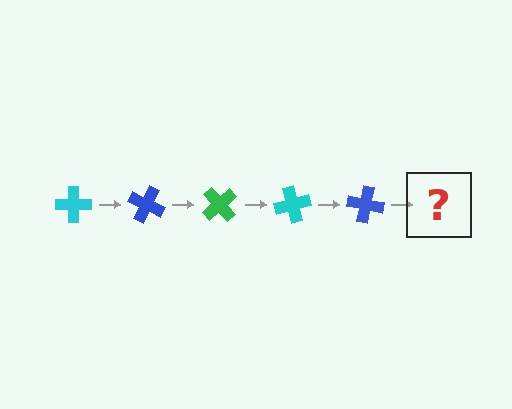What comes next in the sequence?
The next element should be a green cross, rotated 125 degrees from the start.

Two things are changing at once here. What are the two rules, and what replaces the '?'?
The two rules are that it rotates 25 degrees each step and the color cycles through cyan, blue, and green. The '?' should be a green cross, rotated 125 degrees from the start.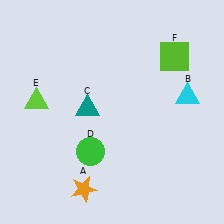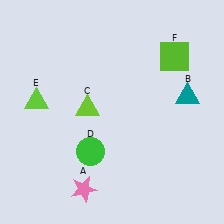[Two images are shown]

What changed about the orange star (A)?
In Image 1, A is orange. In Image 2, it changed to pink.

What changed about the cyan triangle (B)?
In Image 1, B is cyan. In Image 2, it changed to teal.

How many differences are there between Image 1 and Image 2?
There are 3 differences between the two images.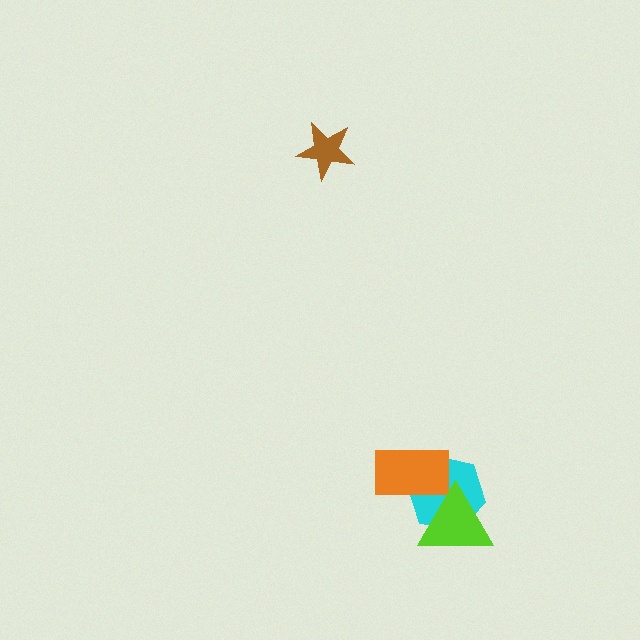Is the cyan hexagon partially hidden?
Yes, it is partially covered by another shape.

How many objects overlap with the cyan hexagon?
2 objects overlap with the cyan hexagon.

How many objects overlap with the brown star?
0 objects overlap with the brown star.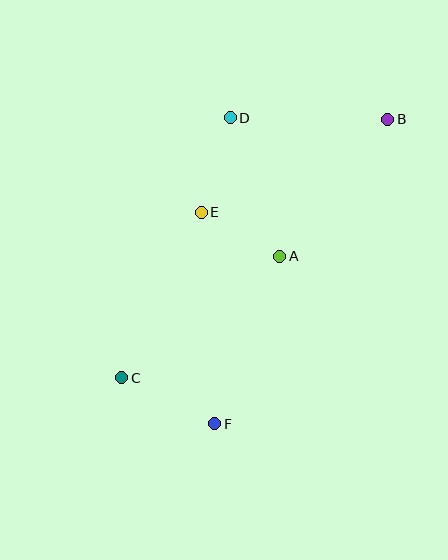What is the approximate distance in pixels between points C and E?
The distance between C and E is approximately 184 pixels.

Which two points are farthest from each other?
Points B and C are farthest from each other.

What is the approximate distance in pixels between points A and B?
The distance between A and B is approximately 175 pixels.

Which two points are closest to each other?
Points A and E are closest to each other.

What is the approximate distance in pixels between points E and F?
The distance between E and F is approximately 212 pixels.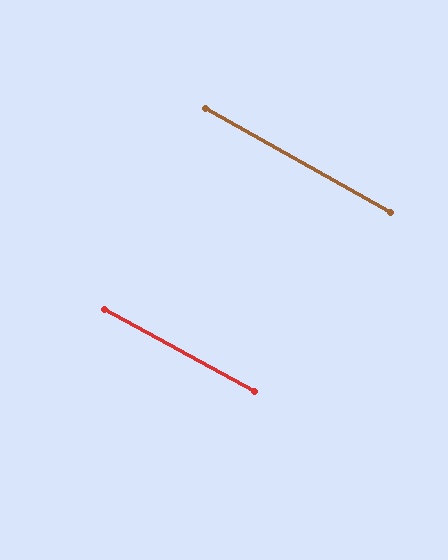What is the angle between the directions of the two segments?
Approximately 1 degree.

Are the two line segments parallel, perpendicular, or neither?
Parallel — their directions differ by only 0.6°.